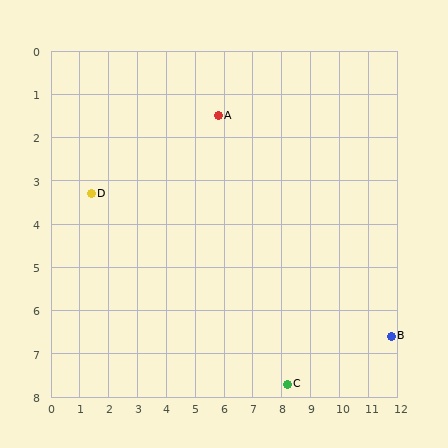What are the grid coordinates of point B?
Point B is at approximately (11.8, 6.6).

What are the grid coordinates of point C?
Point C is at approximately (8.2, 7.7).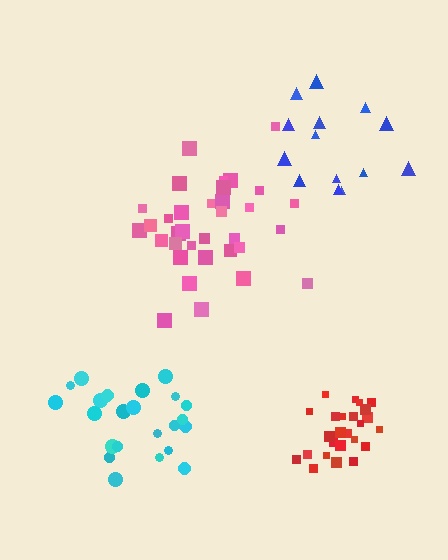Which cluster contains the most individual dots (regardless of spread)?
Pink (34).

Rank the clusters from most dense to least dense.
red, pink, cyan, blue.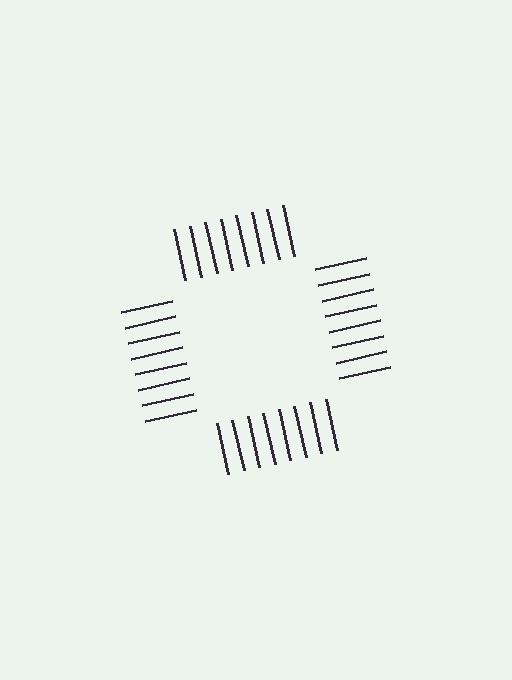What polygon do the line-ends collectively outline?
An illusory square — the line segments terminate on its edges but no continuous stroke is drawn.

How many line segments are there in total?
32 — 8 along each of the 4 edges.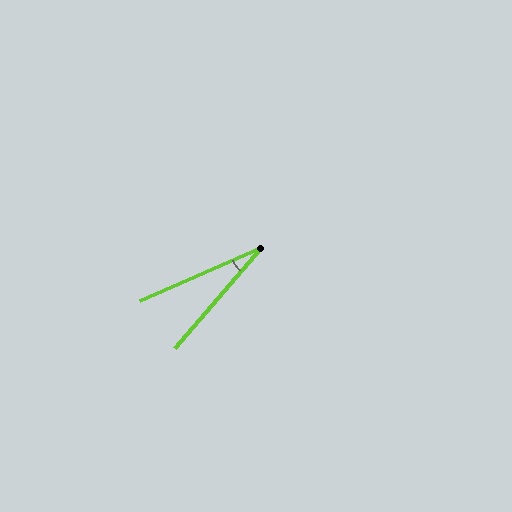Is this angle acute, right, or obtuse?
It is acute.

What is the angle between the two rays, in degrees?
Approximately 26 degrees.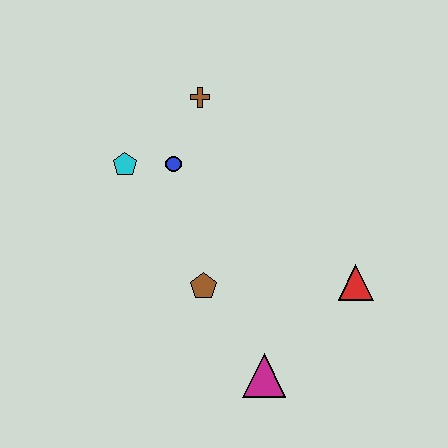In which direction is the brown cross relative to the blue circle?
The brown cross is above the blue circle.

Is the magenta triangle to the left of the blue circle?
No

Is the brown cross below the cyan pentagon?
No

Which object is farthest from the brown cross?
The magenta triangle is farthest from the brown cross.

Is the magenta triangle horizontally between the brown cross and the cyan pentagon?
No